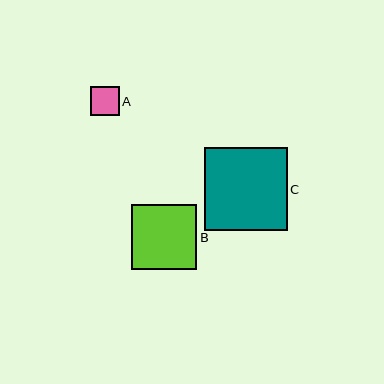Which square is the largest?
Square C is the largest with a size of approximately 83 pixels.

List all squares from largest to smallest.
From largest to smallest: C, B, A.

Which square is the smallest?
Square A is the smallest with a size of approximately 29 pixels.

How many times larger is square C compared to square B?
Square C is approximately 1.3 times the size of square B.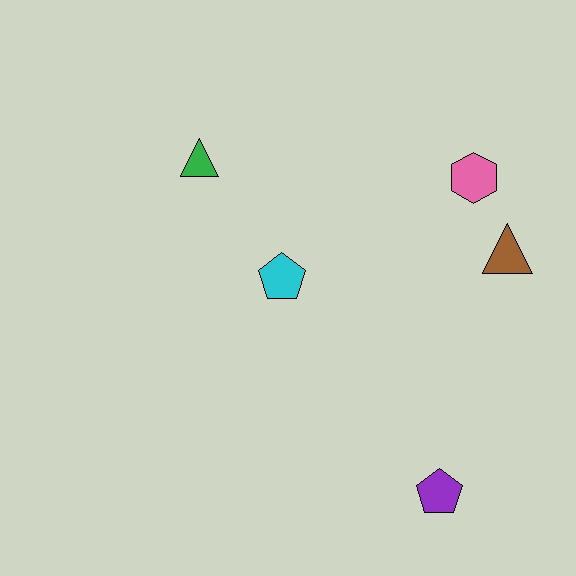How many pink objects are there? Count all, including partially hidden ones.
There is 1 pink object.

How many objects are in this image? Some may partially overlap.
There are 5 objects.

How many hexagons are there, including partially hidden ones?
There is 1 hexagon.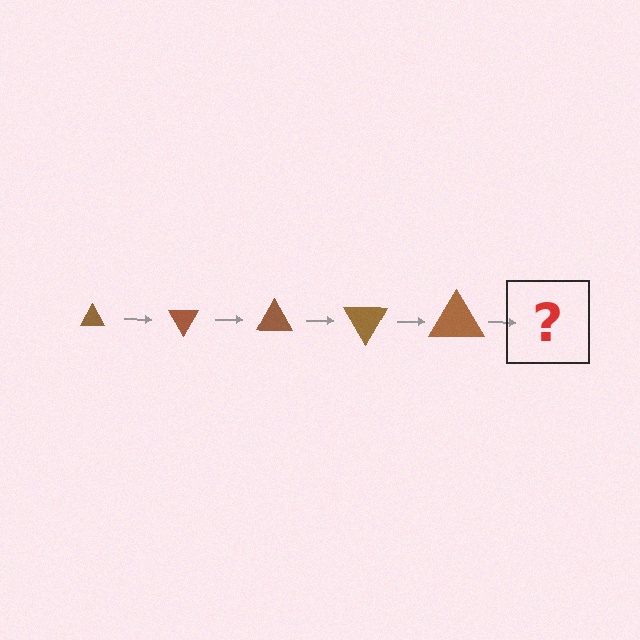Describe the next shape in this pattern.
It should be a triangle, larger than the previous one and rotated 300 degrees from the start.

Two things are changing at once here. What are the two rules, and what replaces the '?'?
The two rules are that the triangle grows larger each step and it rotates 60 degrees each step. The '?' should be a triangle, larger than the previous one and rotated 300 degrees from the start.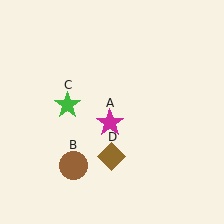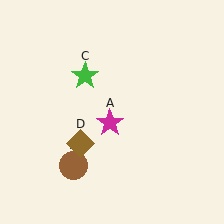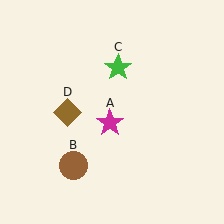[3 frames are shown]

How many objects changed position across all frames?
2 objects changed position: green star (object C), brown diamond (object D).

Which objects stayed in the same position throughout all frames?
Magenta star (object A) and brown circle (object B) remained stationary.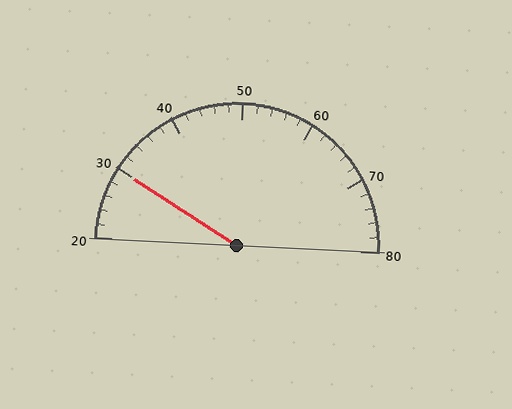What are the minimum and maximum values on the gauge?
The gauge ranges from 20 to 80.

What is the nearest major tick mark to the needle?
The nearest major tick mark is 30.